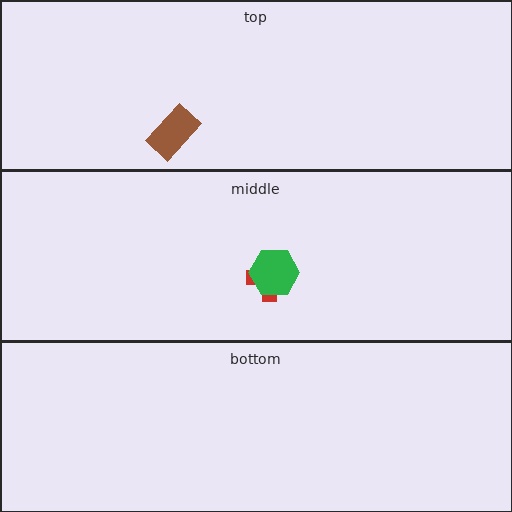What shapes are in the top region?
The brown rectangle.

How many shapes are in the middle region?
2.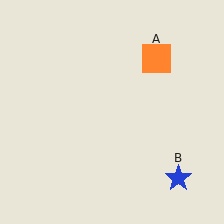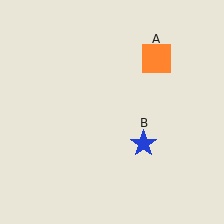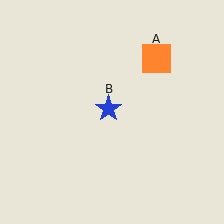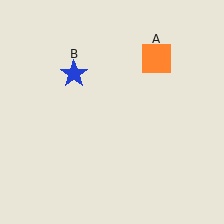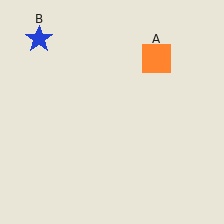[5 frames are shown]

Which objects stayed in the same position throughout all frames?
Orange square (object A) remained stationary.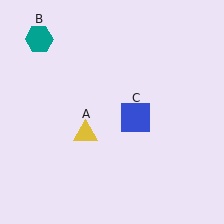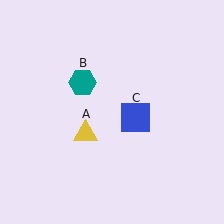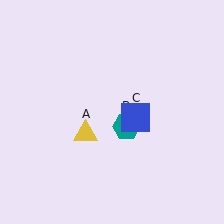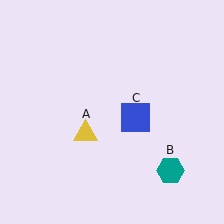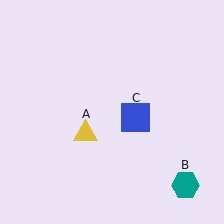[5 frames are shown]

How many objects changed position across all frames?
1 object changed position: teal hexagon (object B).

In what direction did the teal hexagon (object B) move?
The teal hexagon (object B) moved down and to the right.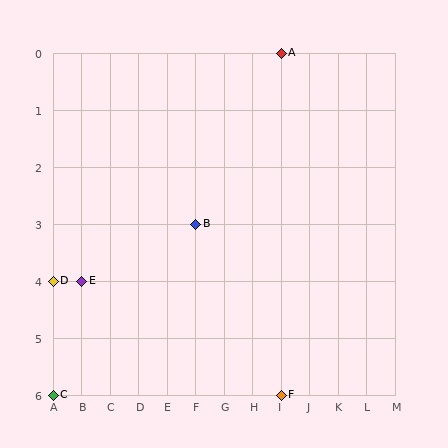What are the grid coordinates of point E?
Point E is at grid coordinates (B, 4).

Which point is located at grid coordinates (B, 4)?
Point E is at (B, 4).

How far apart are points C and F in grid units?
Points C and F are 8 columns apart.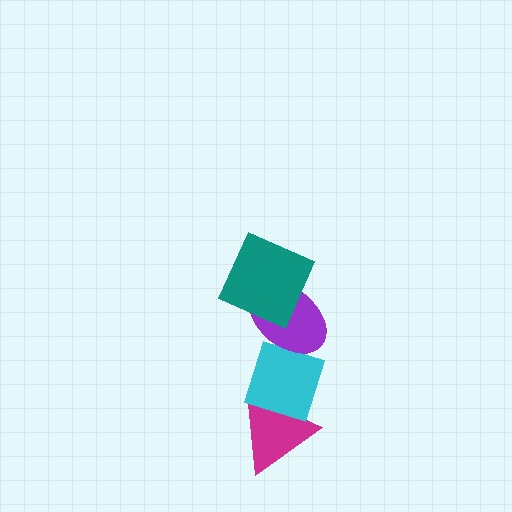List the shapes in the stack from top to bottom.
From top to bottom: the teal square, the purple ellipse, the cyan diamond, the magenta triangle.